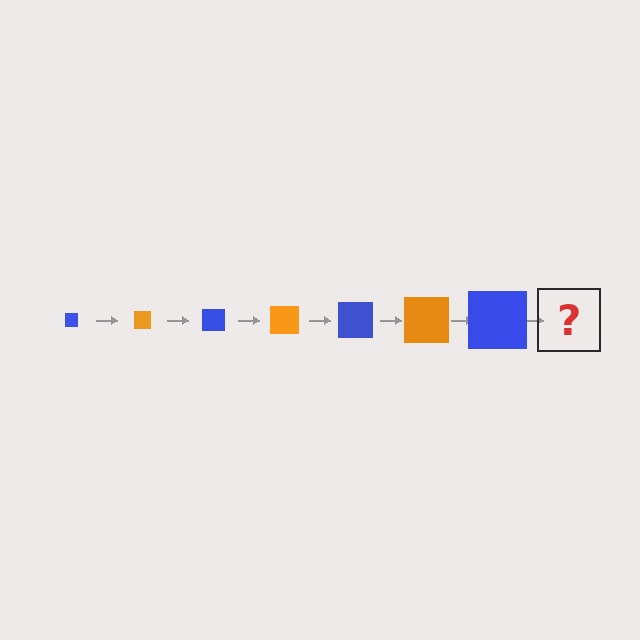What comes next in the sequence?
The next element should be an orange square, larger than the previous one.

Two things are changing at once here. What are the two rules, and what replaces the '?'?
The two rules are that the square grows larger each step and the color cycles through blue and orange. The '?' should be an orange square, larger than the previous one.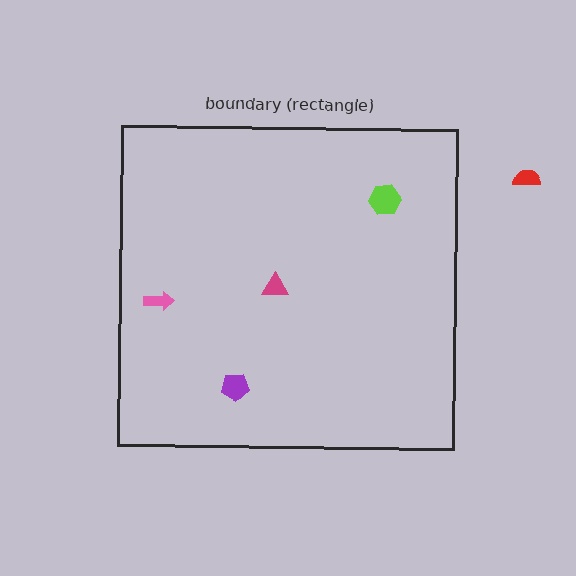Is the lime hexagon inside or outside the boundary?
Inside.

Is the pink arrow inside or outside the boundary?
Inside.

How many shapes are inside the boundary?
4 inside, 1 outside.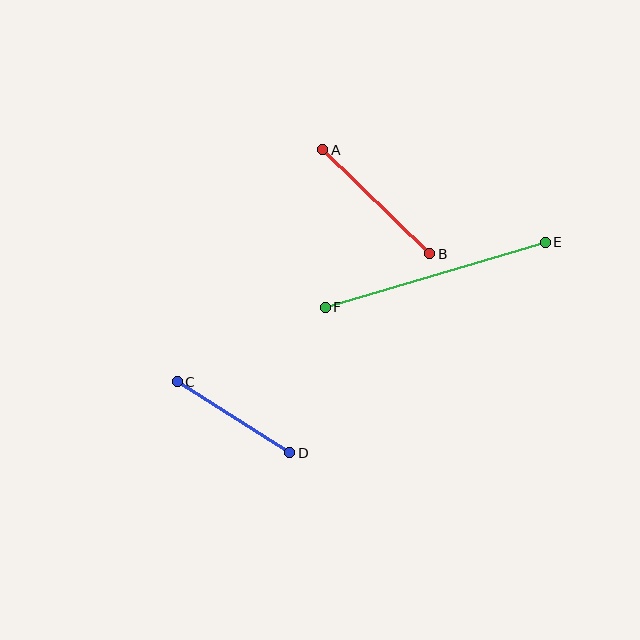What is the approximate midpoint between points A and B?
The midpoint is at approximately (376, 202) pixels.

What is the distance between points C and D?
The distance is approximately 133 pixels.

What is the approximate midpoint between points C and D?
The midpoint is at approximately (234, 417) pixels.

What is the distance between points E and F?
The distance is approximately 229 pixels.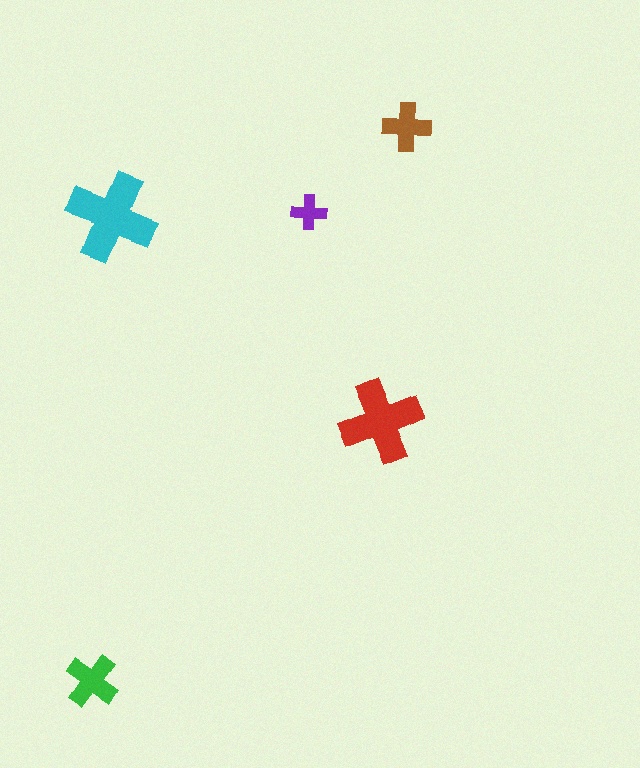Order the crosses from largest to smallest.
the cyan one, the red one, the green one, the brown one, the purple one.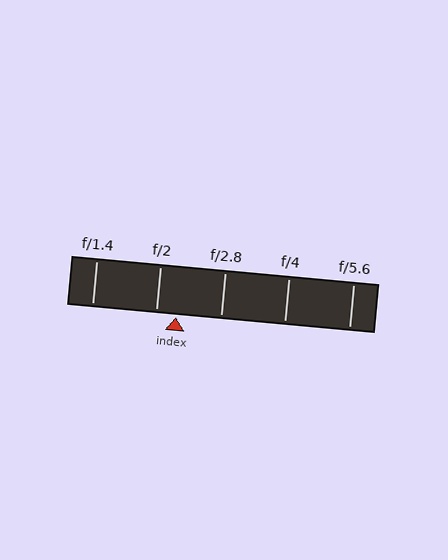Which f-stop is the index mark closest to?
The index mark is closest to f/2.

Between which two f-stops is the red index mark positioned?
The index mark is between f/2 and f/2.8.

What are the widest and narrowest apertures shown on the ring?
The widest aperture shown is f/1.4 and the narrowest is f/5.6.